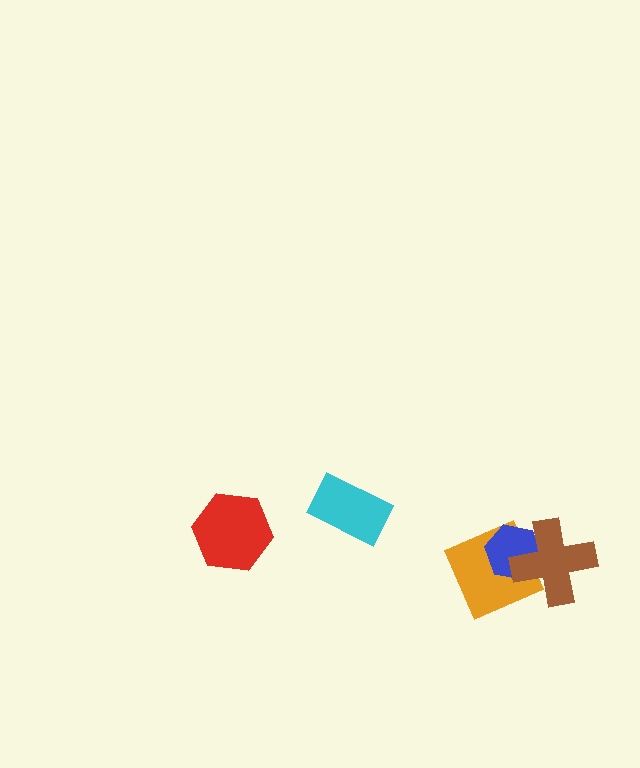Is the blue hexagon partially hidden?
Yes, it is partially covered by another shape.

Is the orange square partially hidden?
Yes, it is partially covered by another shape.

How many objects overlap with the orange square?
2 objects overlap with the orange square.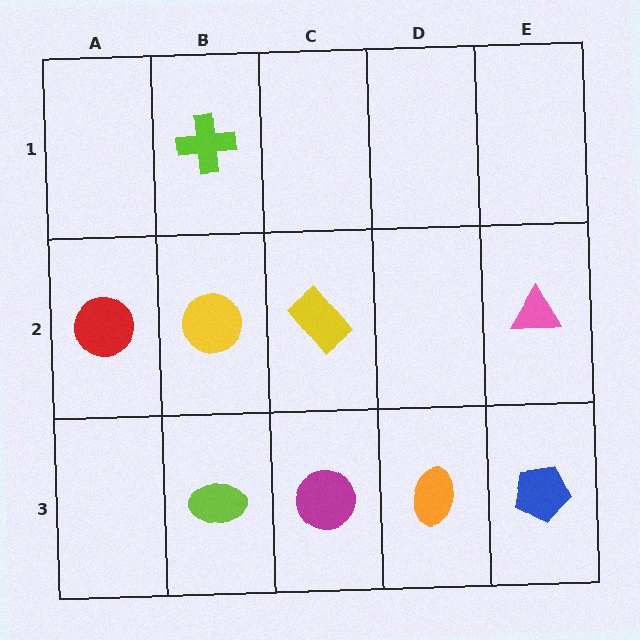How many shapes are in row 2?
4 shapes.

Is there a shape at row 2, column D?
No, that cell is empty.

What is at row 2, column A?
A red circle.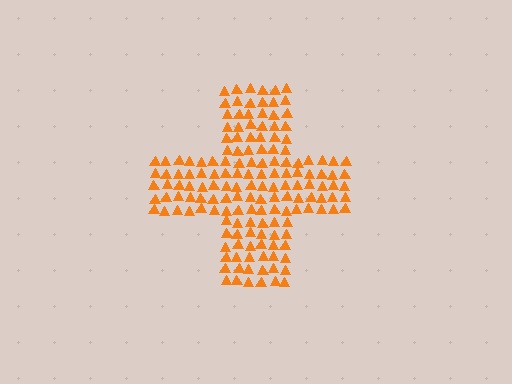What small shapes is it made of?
It is made of small triangles.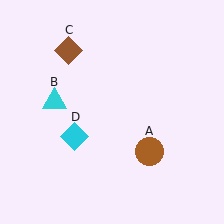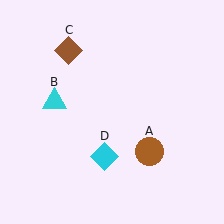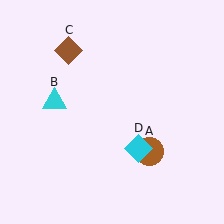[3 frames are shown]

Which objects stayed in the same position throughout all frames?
Brown circle (object A) and cyan triangle (object B) and brown diamond (object C) remained stationary.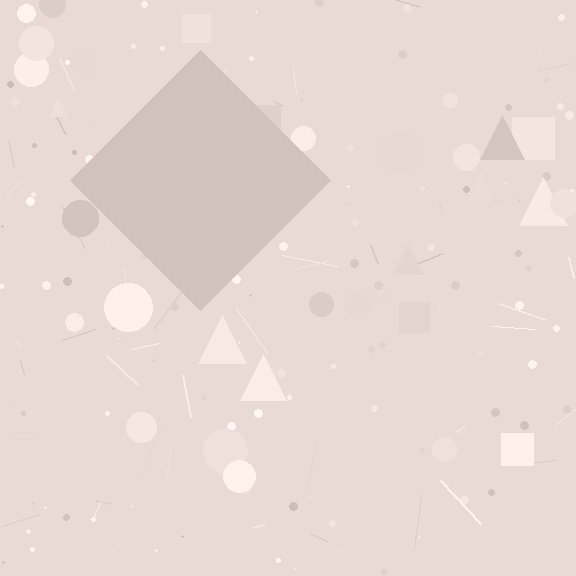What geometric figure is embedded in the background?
A diamond is embedded in the background.